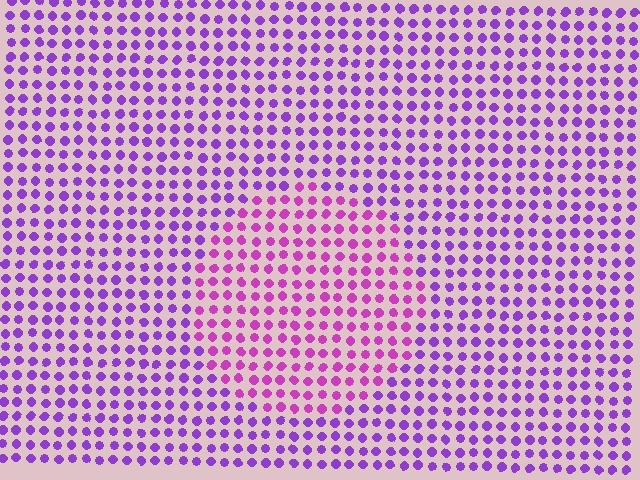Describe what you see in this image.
The image is filled with small purple elements in a uniform arrangement. A circle-shaped region is visible where the elements are tinted to a slightly different hue, forming a subtle color boundary.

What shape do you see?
I see a circle.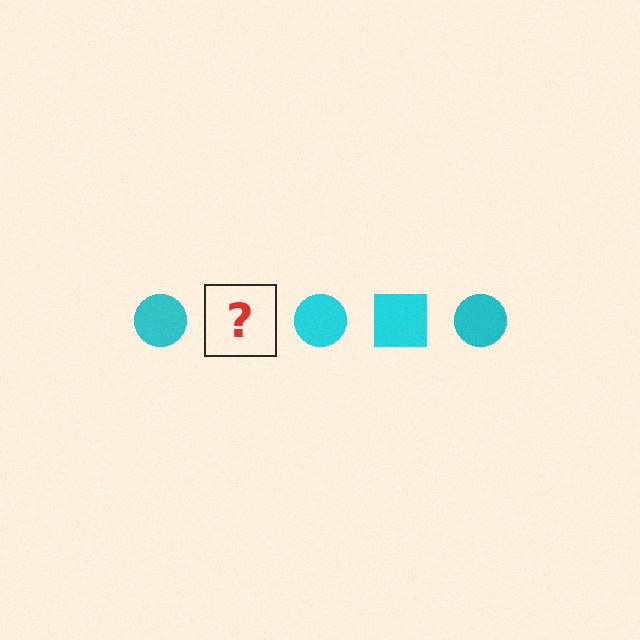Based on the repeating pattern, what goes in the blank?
The blank should be a cyan square.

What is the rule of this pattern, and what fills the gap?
The rule is that the pattern cycles through circle, square shapes in cyan. The gap should be filled with a cyan square.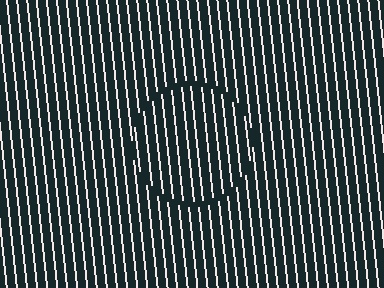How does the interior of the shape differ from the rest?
The interior of the shape contains the same grating, shifted by half a period — the contour is defined by the phase discontinuity where line-ends from the inner and outer gratings abut.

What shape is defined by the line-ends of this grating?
An illusory circle. The interior of the shape contains the same grating, shifted by half a period — the contour is defined by the phase discontinuity where line-ends from the inner and outer gratings abut.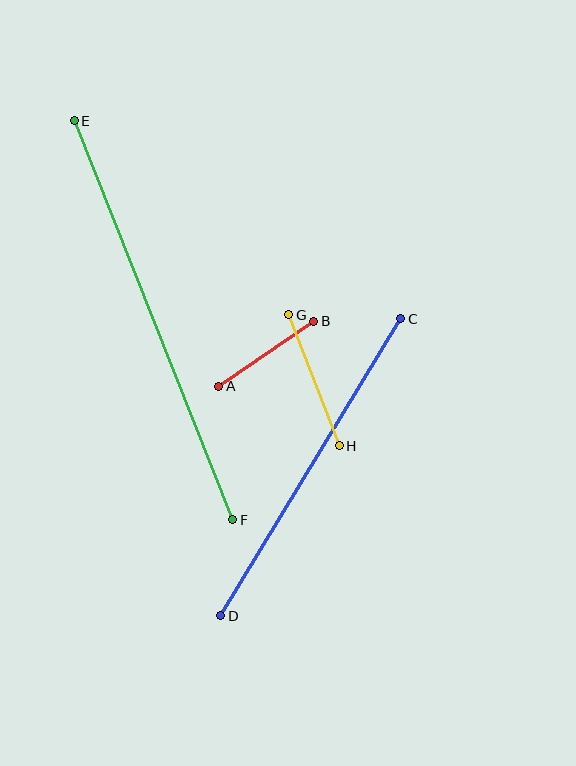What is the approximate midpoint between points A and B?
The midpoint is at approximately (266, 354) pixels.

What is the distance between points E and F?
The distance is approximately 430 pixels.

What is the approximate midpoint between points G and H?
The midpoint is at approximately (314, 380) pixels.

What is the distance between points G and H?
The distance is approximately 140 pixels.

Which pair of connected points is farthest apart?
Points E and F are farthest apart.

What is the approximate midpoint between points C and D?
The midpoint is at approximately (311, 467) pixels.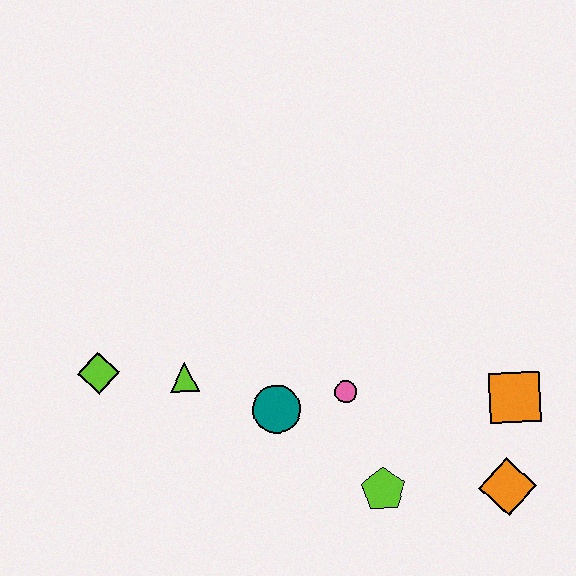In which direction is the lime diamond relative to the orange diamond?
The lime diamond is to the left of the orange diamond.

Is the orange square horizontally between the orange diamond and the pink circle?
No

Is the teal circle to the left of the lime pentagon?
Yes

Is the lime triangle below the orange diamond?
No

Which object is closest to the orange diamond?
The orange square is closest to the orange diamond.